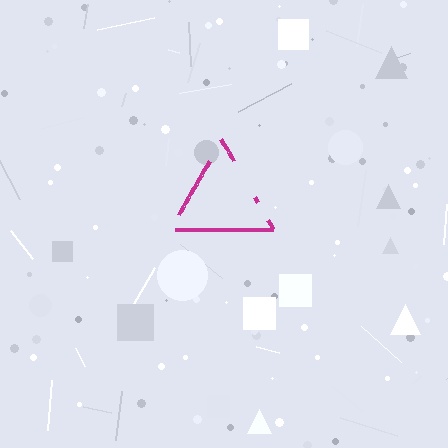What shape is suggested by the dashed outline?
The dashed outline suggests a triangle.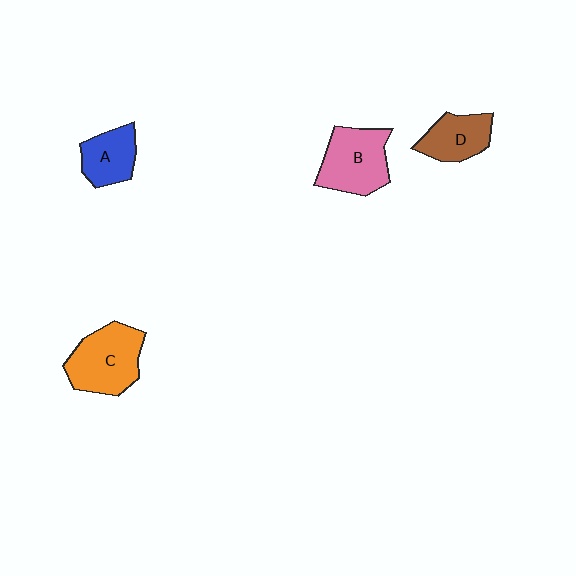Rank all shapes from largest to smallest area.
From largest to smallest: C (orange), B (pink), D (brown), A (blue).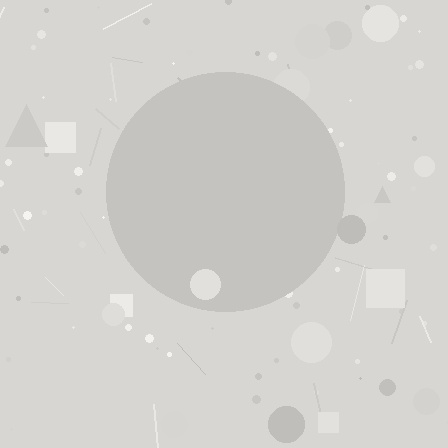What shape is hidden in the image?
A circle is hidden in the image.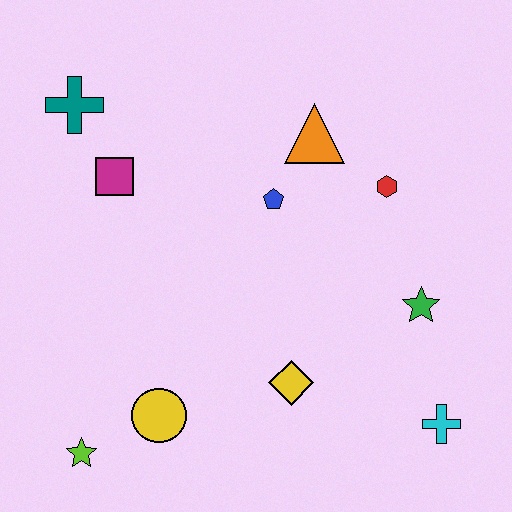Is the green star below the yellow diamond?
No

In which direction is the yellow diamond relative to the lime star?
The yellow diamond is to the right of the lime star.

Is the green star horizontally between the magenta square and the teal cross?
No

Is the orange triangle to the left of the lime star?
No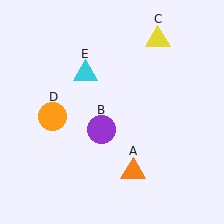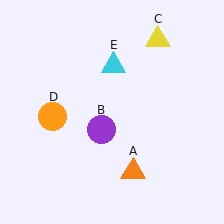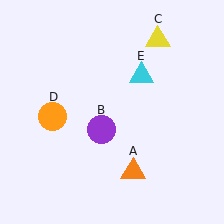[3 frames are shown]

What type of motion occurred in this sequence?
The cyan triangle (object E) rotated clockwise around the center of the scene.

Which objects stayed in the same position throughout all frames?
Orange triangle (object A) and purple circle (object B) and yellow triangle (object C) and orange circle (object D) remained stationary.